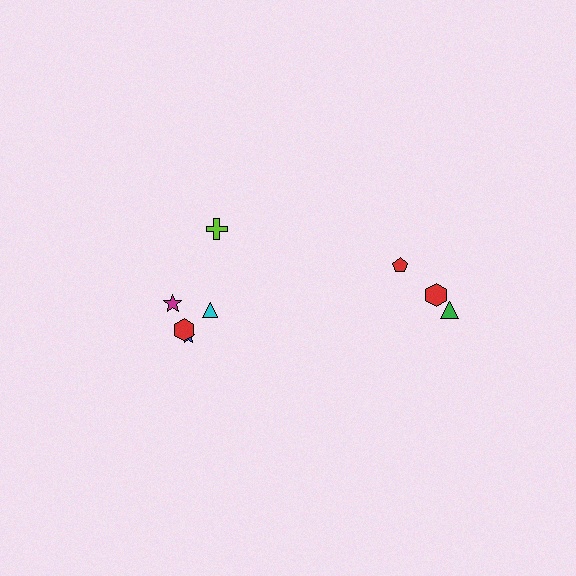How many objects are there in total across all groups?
There are 8 objects.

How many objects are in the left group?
There are 5 objects.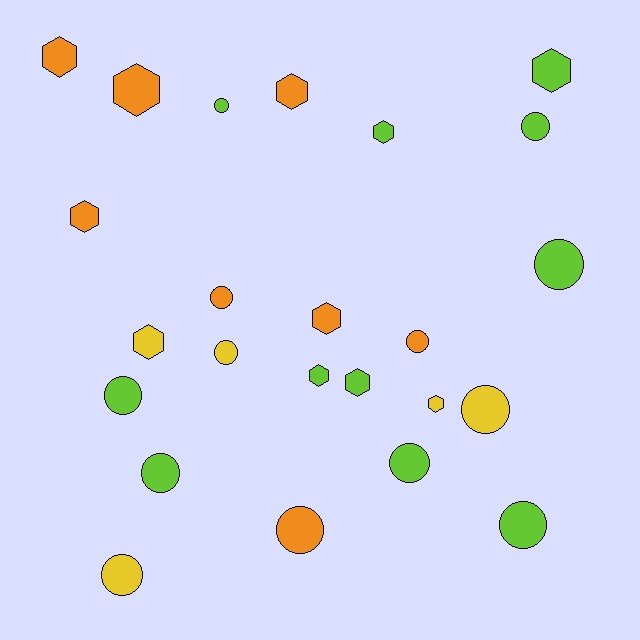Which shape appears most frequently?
Circle, with 13 objects.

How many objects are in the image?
There are 24 objects.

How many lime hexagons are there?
There are 4 lime hexagons.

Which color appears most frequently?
Lime, with 11 objects.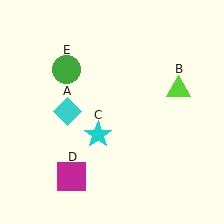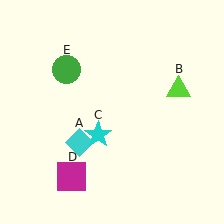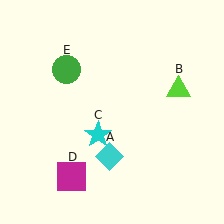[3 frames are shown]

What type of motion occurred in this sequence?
The cyan diamond (object A) rotated counterclockwise around the center of the scene.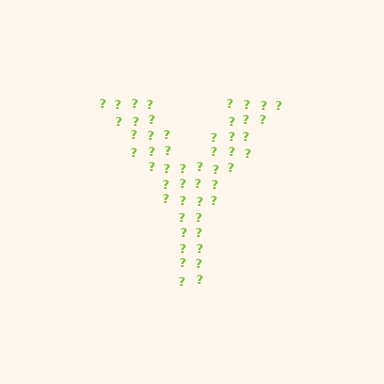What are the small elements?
The small elements are question marks.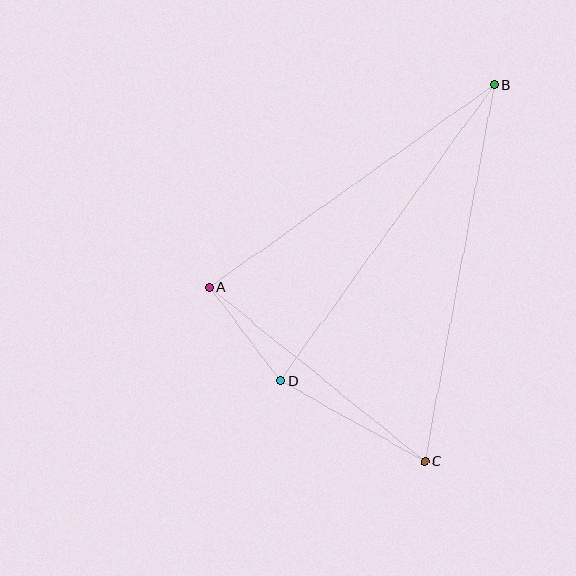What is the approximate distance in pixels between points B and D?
The distance between B and D is approximately 365 pixels.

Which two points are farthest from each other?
Points B and C are farthest from each other.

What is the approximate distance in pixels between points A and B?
The distance between A and B is approximately 350 pixels.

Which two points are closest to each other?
Points A and D are closest to each other.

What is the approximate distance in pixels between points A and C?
The distance between A and C is approximately 277 pixels.